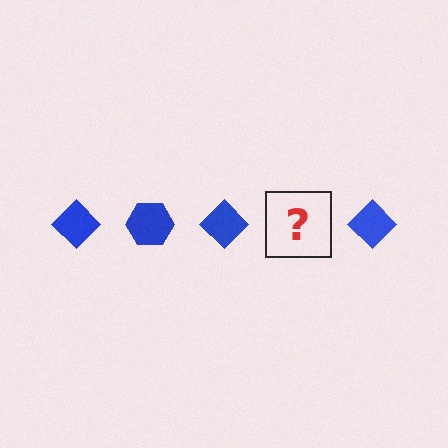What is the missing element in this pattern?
The missing element is a blue hexagon.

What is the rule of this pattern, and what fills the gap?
The rule is that the pattern cycles through diamond, hexagon shapes in blue. The gap should be filled with a blue hexagon.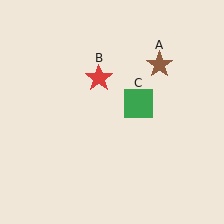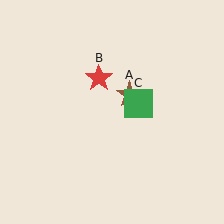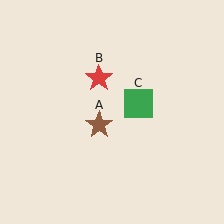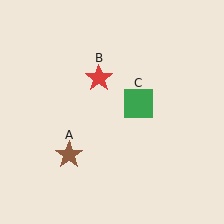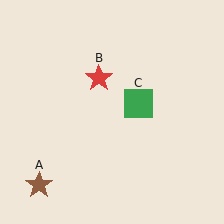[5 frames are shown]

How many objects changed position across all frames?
1 object changed position: brown star (object A).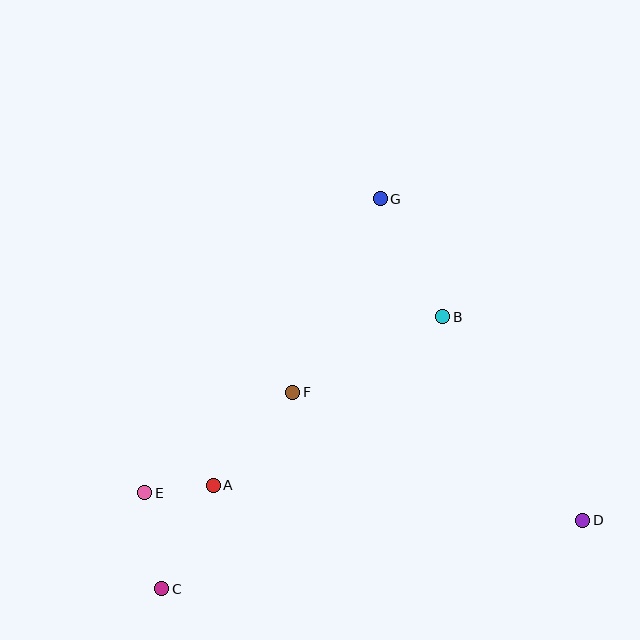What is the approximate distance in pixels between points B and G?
The distance between B and G is approximately 134 pixels.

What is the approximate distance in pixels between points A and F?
The distance between A and F is approximately 122 pixels.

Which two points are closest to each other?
Points A and E are closest to each other.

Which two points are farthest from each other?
Points C and G are farthest from each other.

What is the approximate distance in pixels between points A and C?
The distance between A and C is approximately 116 pixels.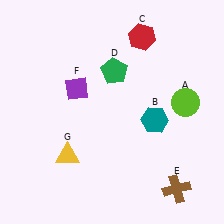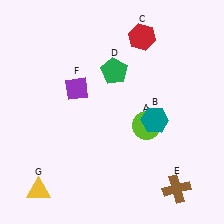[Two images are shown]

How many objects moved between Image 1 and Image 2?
2 objects moved between the two images.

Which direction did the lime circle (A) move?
The lime circle (A) moved left.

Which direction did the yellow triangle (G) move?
The yellow triangle (G) moved down.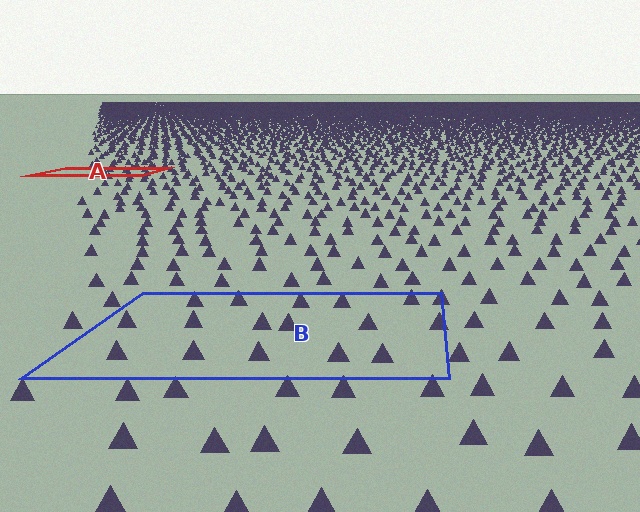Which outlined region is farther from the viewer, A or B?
Region A is farther from the viewer — the texture elements inside it appear smaller and more densely packed.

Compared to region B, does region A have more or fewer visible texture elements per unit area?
Region A has more texture elements per unit area — they are packed more densely because it is farther away.